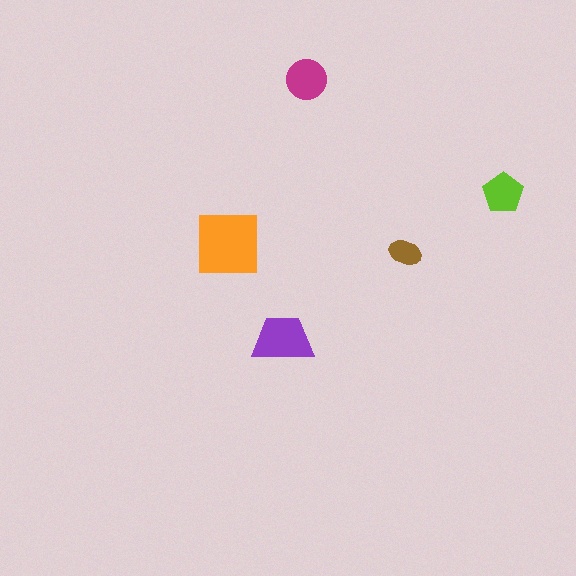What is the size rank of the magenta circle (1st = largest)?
3rd.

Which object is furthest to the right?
The lime pentagon is rightmost.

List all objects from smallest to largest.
The brown ellipse, the lime pentagon, the magenta circle, the purple trapezoid, the orange square.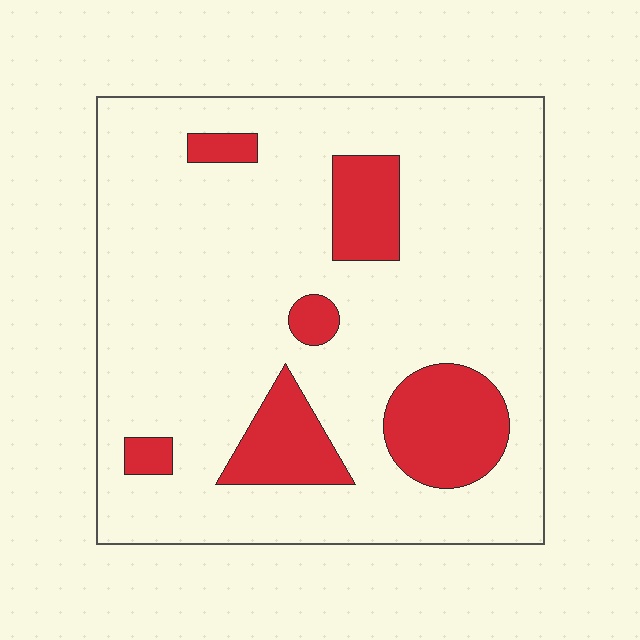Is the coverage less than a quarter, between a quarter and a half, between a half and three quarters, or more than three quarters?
Less than a quarter.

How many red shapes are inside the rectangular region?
6.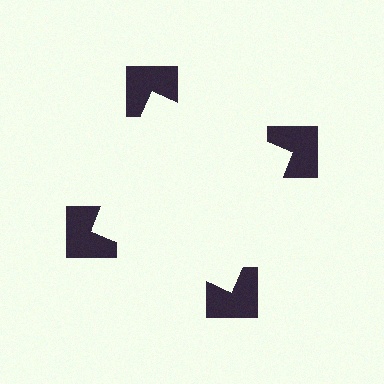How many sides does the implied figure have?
4 sides.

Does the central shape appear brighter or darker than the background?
It typically appears slightly brighter than the background, even though no actual brightness change is drawn.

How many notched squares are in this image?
There are 4 — one at each vertex of the illusory square.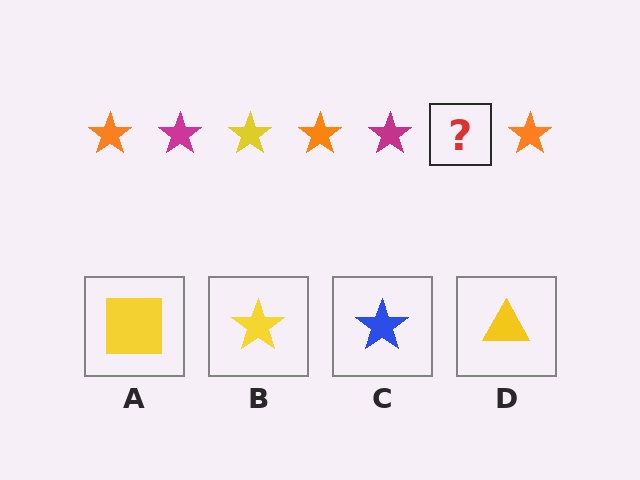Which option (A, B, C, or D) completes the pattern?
B.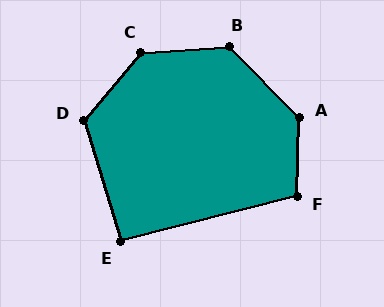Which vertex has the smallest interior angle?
E, at approximately 93 degrees.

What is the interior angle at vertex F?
Approximately 106 degrees (obtuse).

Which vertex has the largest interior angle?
A, at approximately 134 degrees.